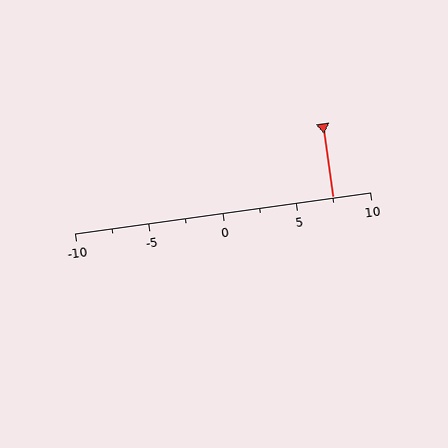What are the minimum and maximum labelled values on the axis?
The axis runs from -10 to 10.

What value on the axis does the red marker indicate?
The marker indicates approximately 7.5.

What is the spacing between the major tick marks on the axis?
The major ticks are spaced 5 apart.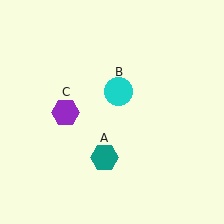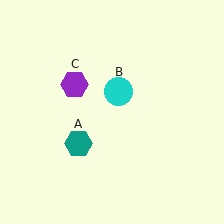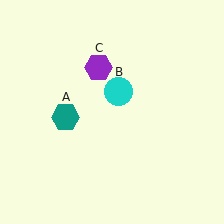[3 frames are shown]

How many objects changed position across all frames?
2 objects changed position: teal hexagon (object A), purple hexagon (object C).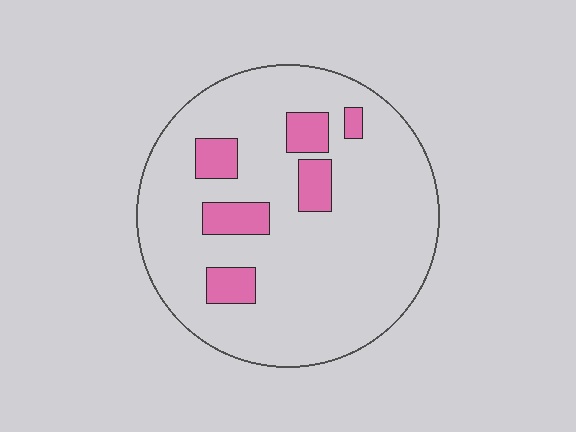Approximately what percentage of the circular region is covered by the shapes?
Approximately 15%.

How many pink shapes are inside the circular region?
6.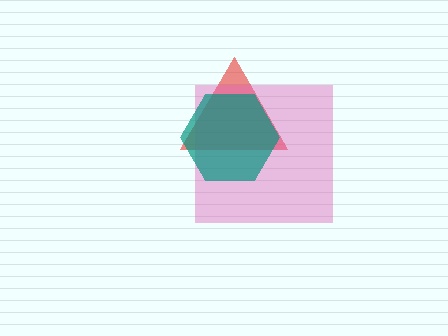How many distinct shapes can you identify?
There are 3 distinct shapes: a red triangle, a pink square, a teal hexagon.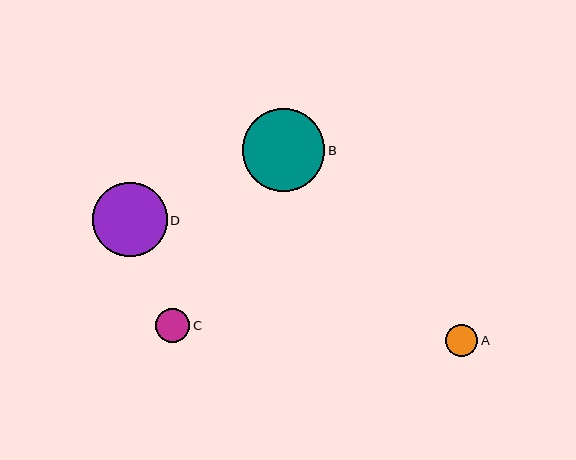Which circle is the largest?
Circle B is the largest with a size of approximately 83 pixels.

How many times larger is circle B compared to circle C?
Circle B is approximately 2.4 times the size of circle C.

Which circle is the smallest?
Circle A is the smallest with a size of approximately 33 pixels.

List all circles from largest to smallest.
From largest to smallest: B, D, C, A.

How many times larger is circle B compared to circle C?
Circle B is approximately 2.4 times the size of circle C.